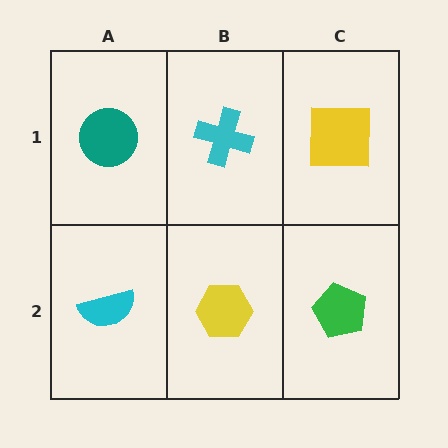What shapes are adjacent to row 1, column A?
A cyan semicircle (row 2, column A), a cyan cross (row 1, column B).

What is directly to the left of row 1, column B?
A teal circle.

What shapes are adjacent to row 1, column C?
A green pentagon (row 2, column C), a cyan cross (row 1, column B).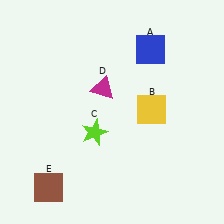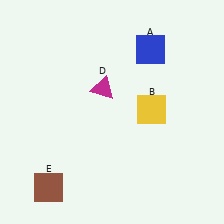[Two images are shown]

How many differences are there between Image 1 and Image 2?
There is 1 difference between the two images.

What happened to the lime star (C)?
The lime star (C) was removed in Image 2. It was in the bottom-left area of Image 1.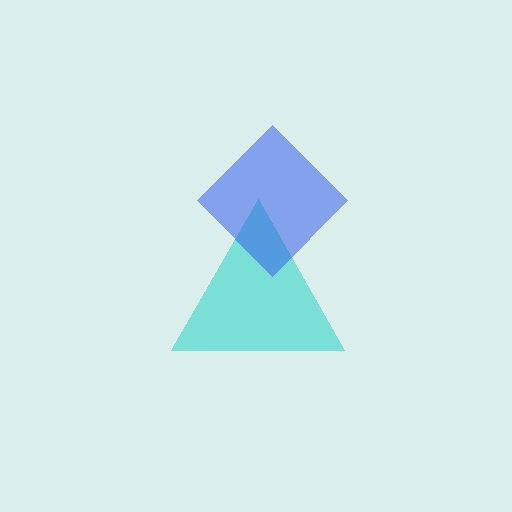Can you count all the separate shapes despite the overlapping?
Yes, there are 2 separate shapes.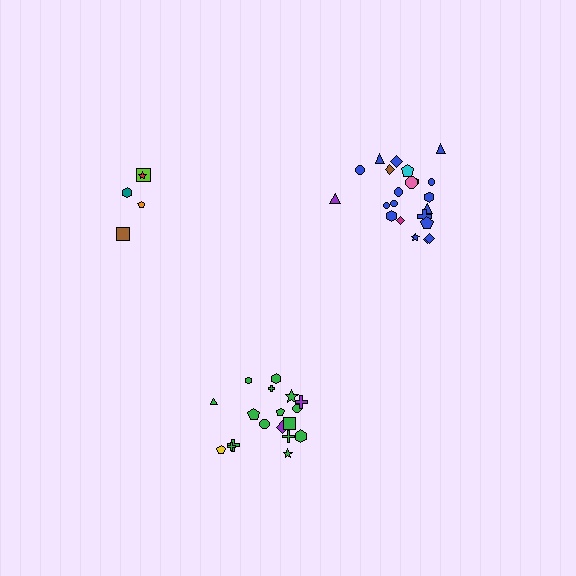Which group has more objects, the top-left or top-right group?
The top-right group.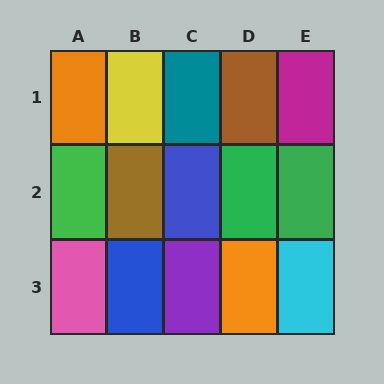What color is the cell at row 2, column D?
Green.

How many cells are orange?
2 cells are orange.